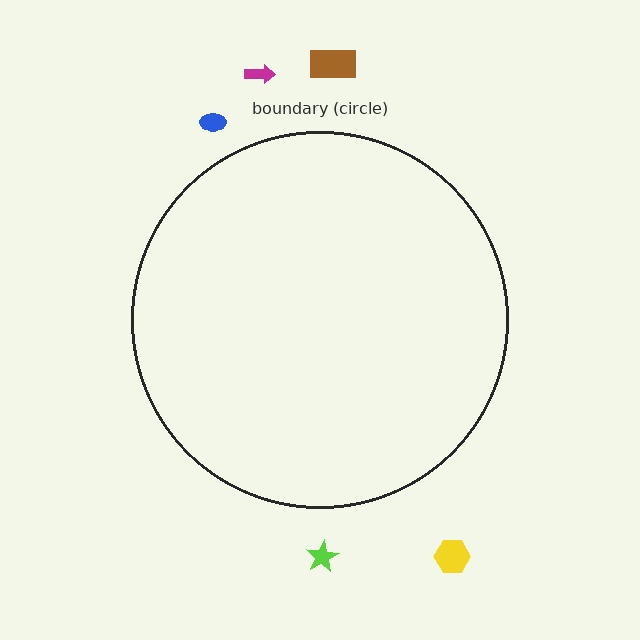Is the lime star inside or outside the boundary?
Outside.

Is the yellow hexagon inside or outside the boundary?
Outside.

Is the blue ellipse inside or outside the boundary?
Outside.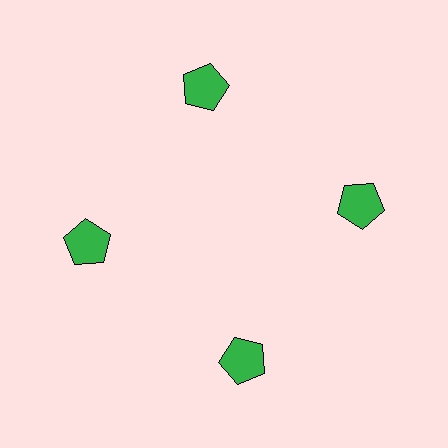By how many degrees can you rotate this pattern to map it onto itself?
The pattern maps onto itself every 90 degrees of rotation.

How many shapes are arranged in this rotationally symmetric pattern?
There are 4 shapes, arranged in 4 groups of 1.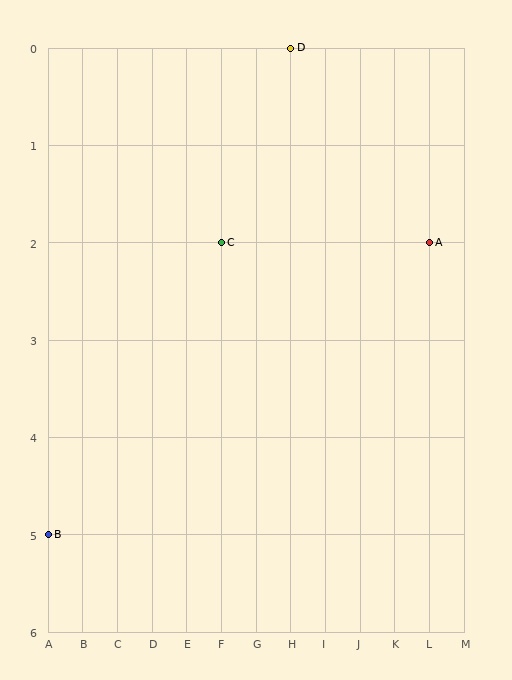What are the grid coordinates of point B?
Point B is at grid coordinates (A, 5).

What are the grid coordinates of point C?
Point C is at grid coordinates (F, 2).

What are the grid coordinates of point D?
Point D is at grid coordinates (H, 0).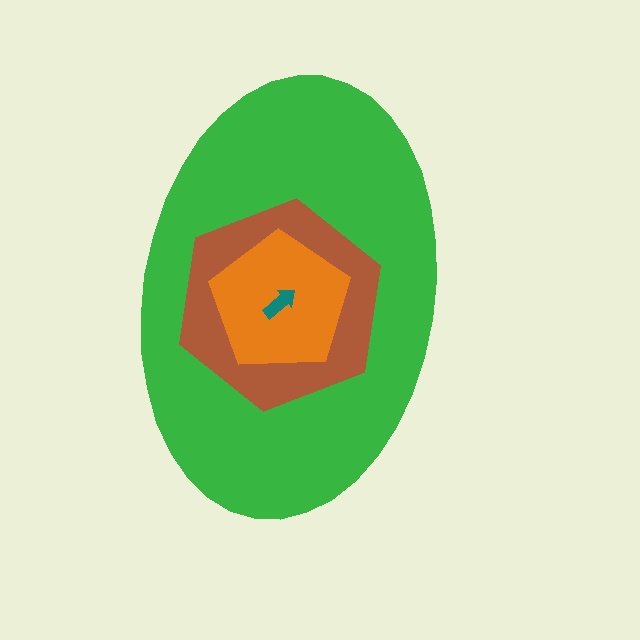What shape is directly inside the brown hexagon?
The orange pentagon.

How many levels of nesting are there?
4.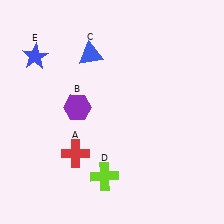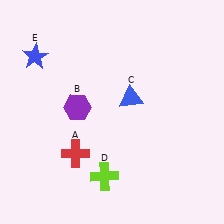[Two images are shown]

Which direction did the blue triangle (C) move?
The blue triangle (C) moved down.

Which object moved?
The blue triangle (C) moved down.